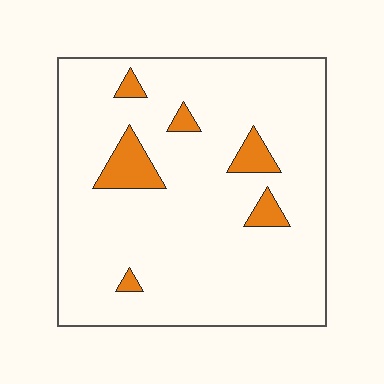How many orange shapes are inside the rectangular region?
6.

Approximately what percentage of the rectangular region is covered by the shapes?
Approximately 10%.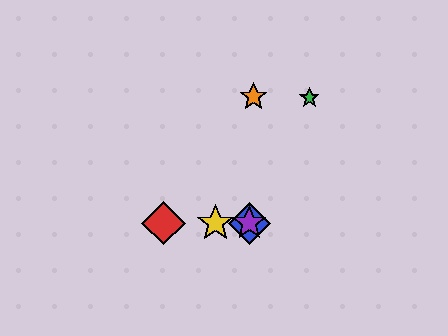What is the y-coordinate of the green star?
The green star is at y≈98.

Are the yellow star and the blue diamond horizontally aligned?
Yes, both are at y≈223.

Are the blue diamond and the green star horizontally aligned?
No, the blue diamond is at y≈223 and the green star is at y≈98.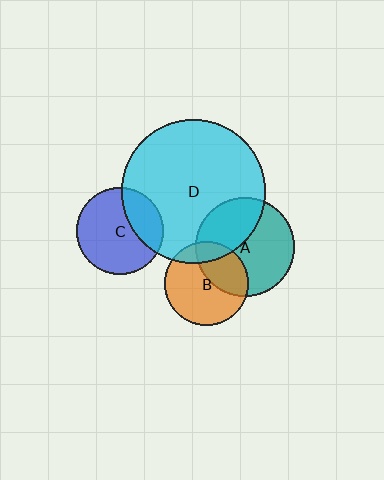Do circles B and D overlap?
Yes.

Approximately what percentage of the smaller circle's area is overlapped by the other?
Approximately 15%.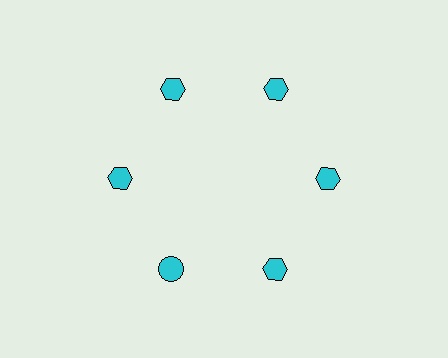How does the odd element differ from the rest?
It has a different shape: circle instead of hexagon.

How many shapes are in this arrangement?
There are 6 shapes arranged in a ring pattern.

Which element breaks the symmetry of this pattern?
The cyan circle at roughly the 7 o'clock position breaks the symmetry. All other shapes are cyan hexagons.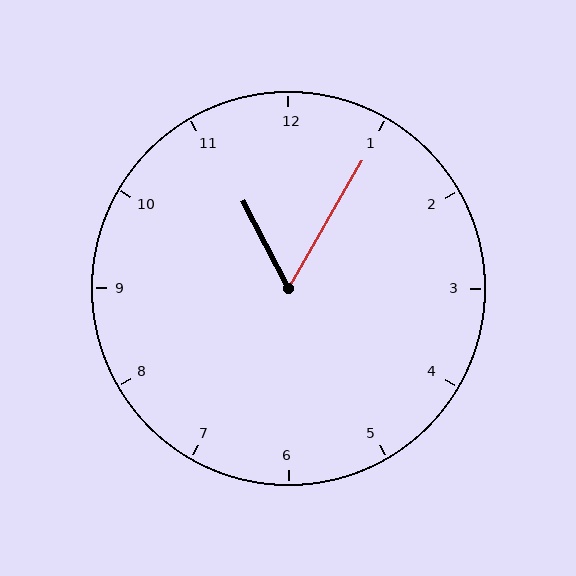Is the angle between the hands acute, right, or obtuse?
It is acute.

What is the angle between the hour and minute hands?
Approximately 58 degrees.